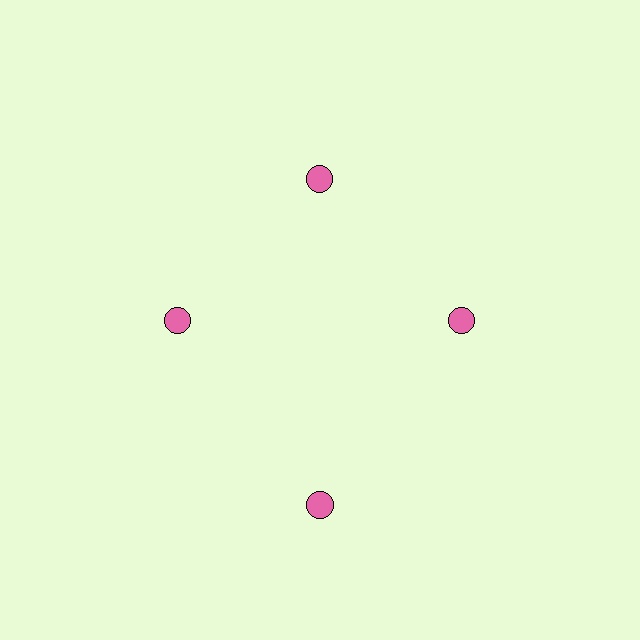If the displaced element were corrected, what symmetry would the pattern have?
It would have 4-fold rotational symmetry — the pattern would map onto itself every 90 degrees.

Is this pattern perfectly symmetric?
No. The 4 pink circles are arranged in a ring, but one element near the 6 o'clock position is pushed outward from the center, breaking the 4-fold rotational symmetry.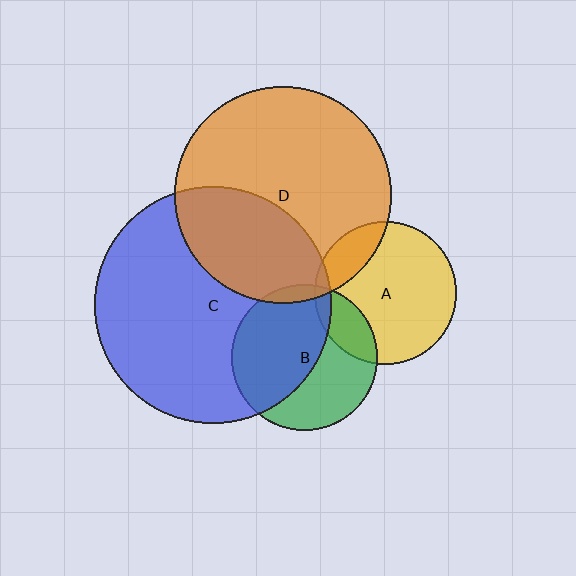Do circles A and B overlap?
Yes.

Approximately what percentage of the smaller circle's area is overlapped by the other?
Approximately 20%.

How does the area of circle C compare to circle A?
Approximately 2.7 times.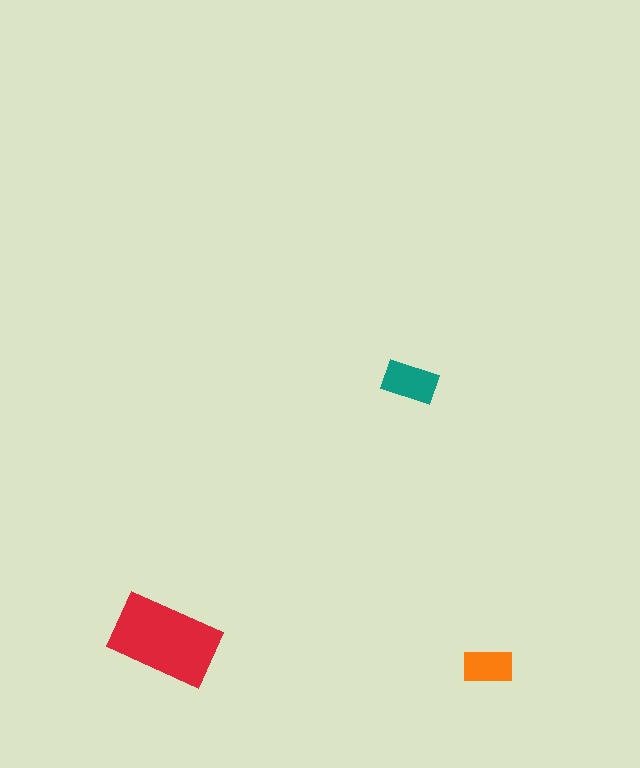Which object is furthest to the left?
The red rectangle is leftmost.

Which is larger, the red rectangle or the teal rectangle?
The red one.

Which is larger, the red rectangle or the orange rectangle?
The red one.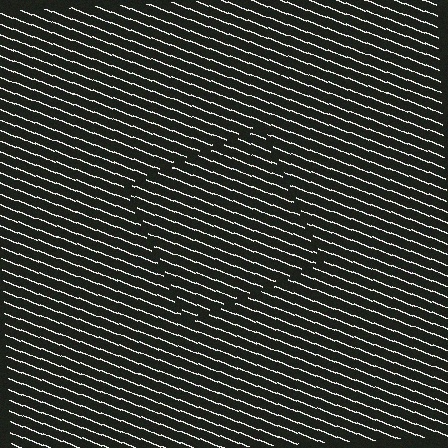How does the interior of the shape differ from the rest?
The interior of the shape contains the same grating, shifted by half a period — the contour is defined by the phase discontinuity where line-ends from the inner and outer gratings abut.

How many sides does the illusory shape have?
4 sides — the line-ends trace a square.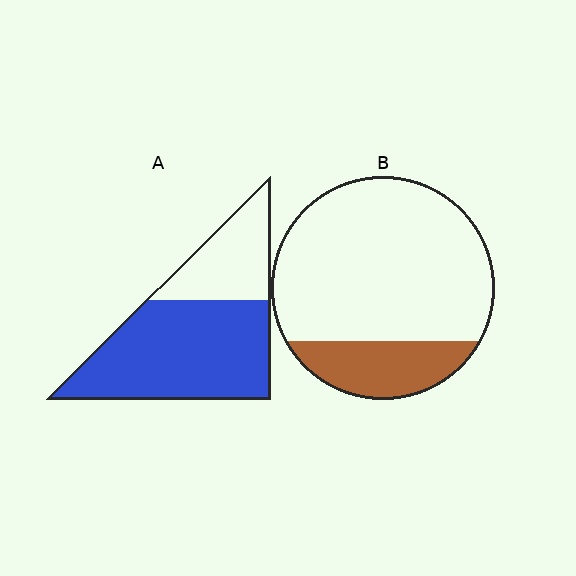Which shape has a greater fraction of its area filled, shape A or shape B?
Shape A.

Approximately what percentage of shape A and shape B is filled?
A is approximately 70% and B is approximately 20%.